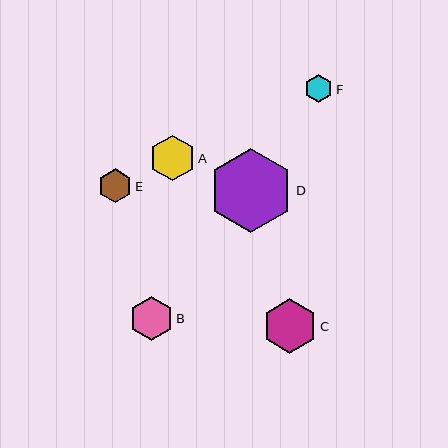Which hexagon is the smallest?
Hexagon F is the smallest with a size of approximately 28 pixels.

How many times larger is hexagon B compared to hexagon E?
Hexagon B is approximately 1.3 times the size of hexagon E.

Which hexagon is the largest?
Hexagon D is the largest with a size of approximately 84 pixels.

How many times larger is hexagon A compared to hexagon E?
Hexagon A is approximately 1.4 times the size of hexagon E.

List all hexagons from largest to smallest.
From largest to smallest: D, C, A, B, E, F.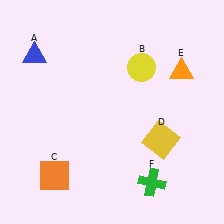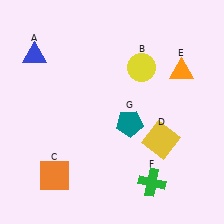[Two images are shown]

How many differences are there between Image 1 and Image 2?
There is 1 difference between the two images.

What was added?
A teal pentagon (G) was added in Image 2.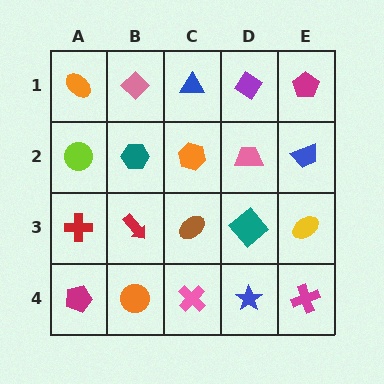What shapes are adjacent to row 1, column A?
A lime circle (row 2, column A), a pink diamond (row 1, column B).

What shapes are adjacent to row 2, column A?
An orange ellipse (row 1, column A), a red cross (row 3, column A), a teal hexagon (row 2, column B).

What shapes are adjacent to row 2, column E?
A magenta pentagon (row 1, column E), a yellow ellipse (row 3, column E), a pink trapezoid (row 2, column D).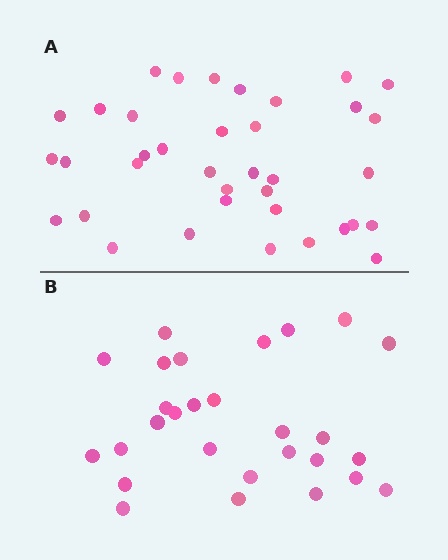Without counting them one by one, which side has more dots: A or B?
Region A (the top region) has more dots.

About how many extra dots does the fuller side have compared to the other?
Region A has roughly 8 or so more dots than region B.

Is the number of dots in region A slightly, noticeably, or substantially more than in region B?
Region A has noticeably more, but not dramatically so. The ratio is roughly 1.3 to 1.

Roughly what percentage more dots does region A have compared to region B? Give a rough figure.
About 30% more.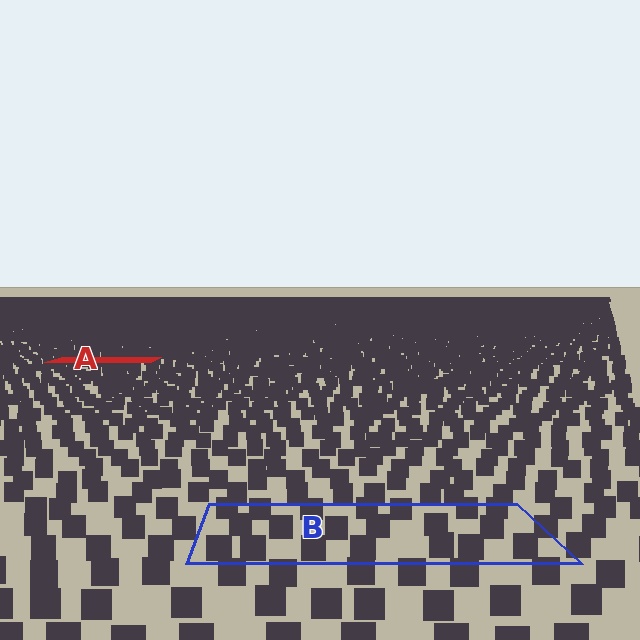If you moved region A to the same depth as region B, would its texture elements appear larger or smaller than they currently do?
They would appear larger. At a closer depth, the same texture elements are projected at a bigger on-screen size.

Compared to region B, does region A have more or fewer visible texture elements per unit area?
Region A has more texture elements per unit area — they are packed more densely because it is farther away.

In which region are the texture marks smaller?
The texture marks are smaller in region A, because it is farther away.